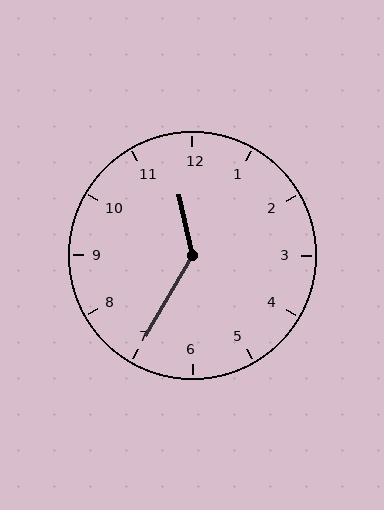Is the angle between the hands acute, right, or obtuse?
It is obtuse.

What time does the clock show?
11:35.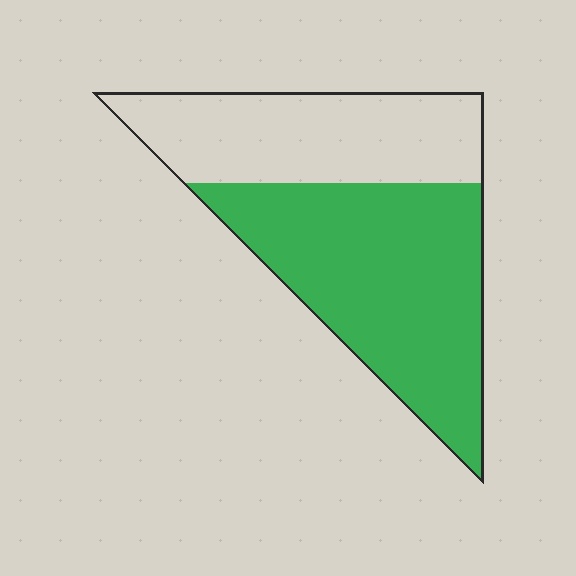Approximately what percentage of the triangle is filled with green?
Approximately 60%.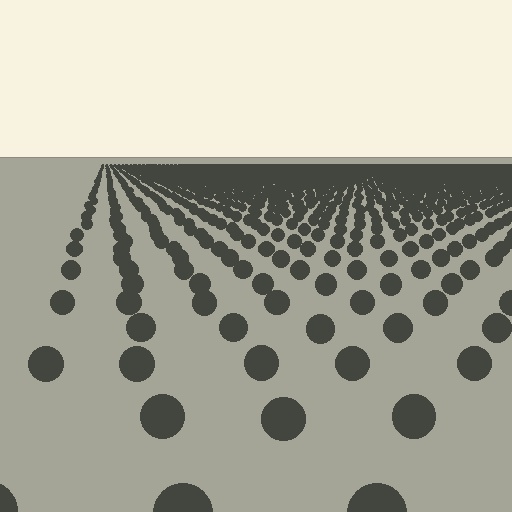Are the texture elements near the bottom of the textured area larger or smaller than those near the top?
Larger. Near the bottom, elements are closer to the viewer and appear at a bigger on-screen size.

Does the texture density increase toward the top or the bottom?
Density increases toward the top.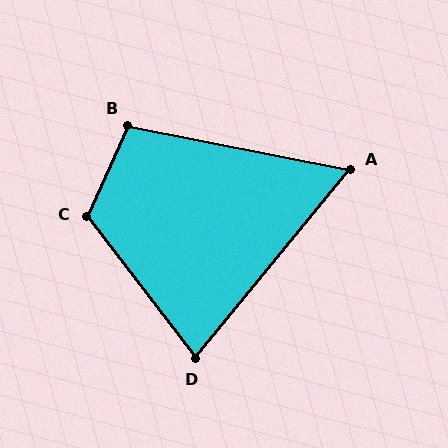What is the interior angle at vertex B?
Approximately 103 degrees (obtuse).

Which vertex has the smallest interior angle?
A, at approximately 62 degrees.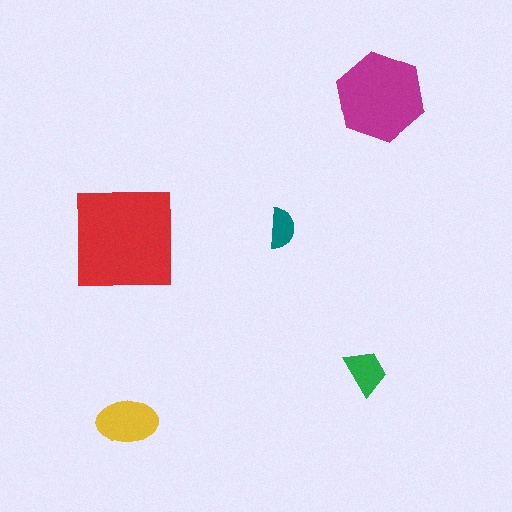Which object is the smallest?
The teal semicircle.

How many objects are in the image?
There are 5 objects in the image.